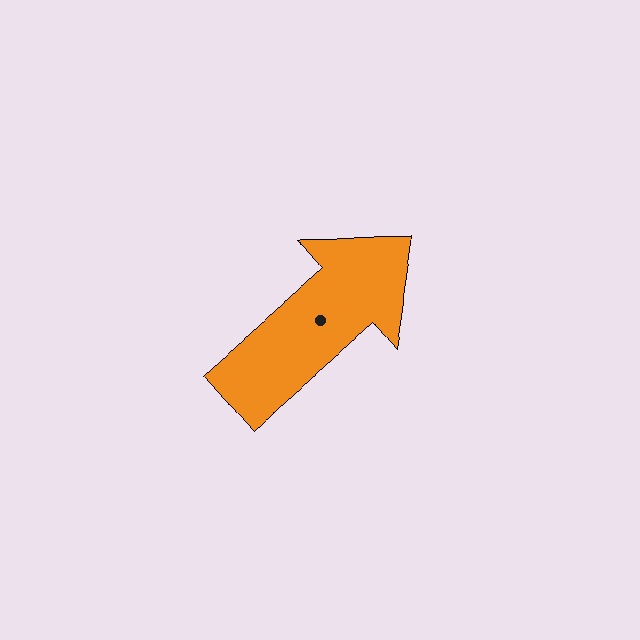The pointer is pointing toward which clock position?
Roughly 2 o'clock.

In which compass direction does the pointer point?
Northeast.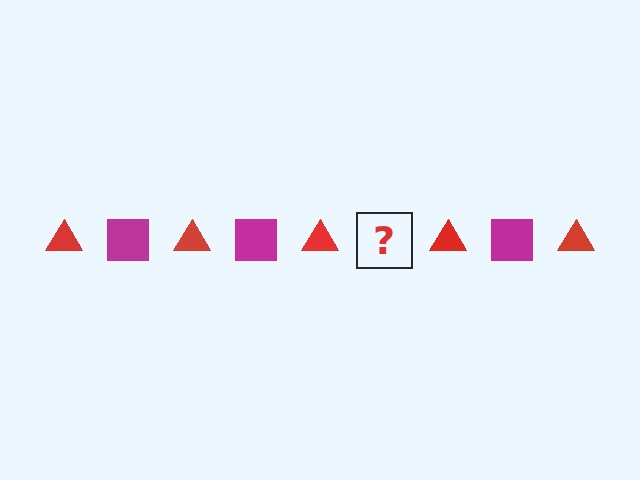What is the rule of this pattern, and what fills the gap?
The rule is that the pattern alternates between red triangle and magenta square. The gap should be filled with a magenta square.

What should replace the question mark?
The question mark should be replaced with a magenta square.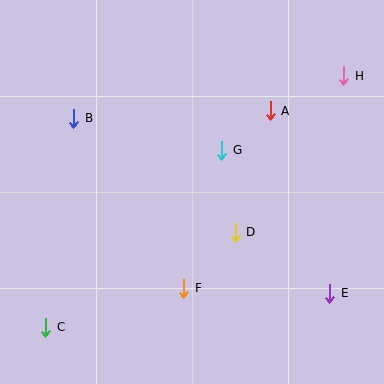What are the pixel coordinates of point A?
Point A is at (270, 111).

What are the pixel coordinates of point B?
Point B is at (74, 118).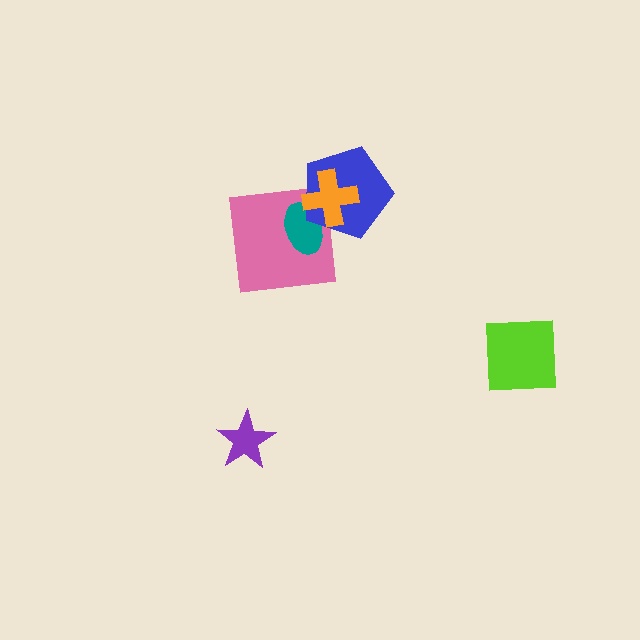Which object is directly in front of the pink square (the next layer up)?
The teal ellipse is directly in front of the pink square.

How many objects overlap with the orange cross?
3 objects overlap with the orange cross.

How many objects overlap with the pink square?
3 objects overlap with the pink square.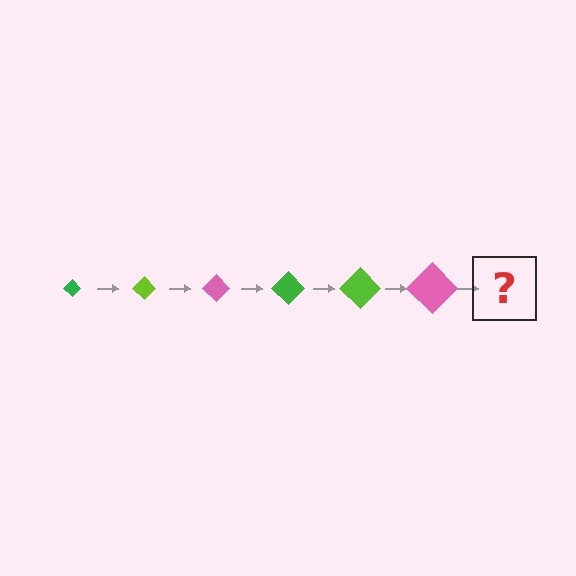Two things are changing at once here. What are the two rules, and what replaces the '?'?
The two rules are that the diamond grows larger each step and the color cycles through green, lime, and pink. The '?' should be a green diamond, larger than the previous one.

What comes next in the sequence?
The next element should be a green diamond, larger than the previous one.